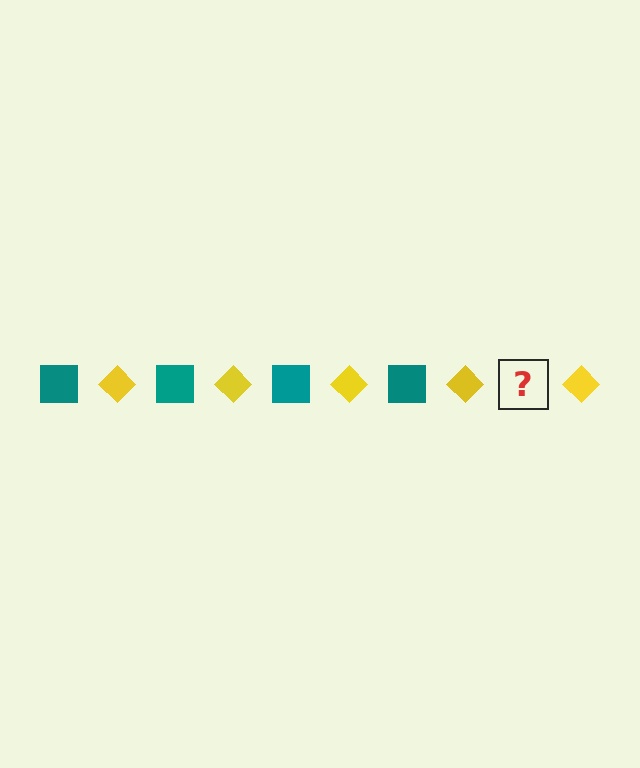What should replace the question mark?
The question mark should be replaced with a teal square.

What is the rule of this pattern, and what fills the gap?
The rule is that the pattern alternates between teal square and yellow diamond. The gap should be filled with a teal square.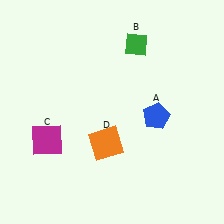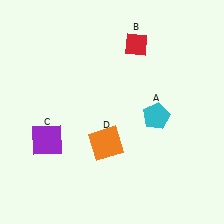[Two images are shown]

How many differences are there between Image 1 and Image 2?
There are 3 differences between the two images.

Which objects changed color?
A changed from blue to cyan. B changed from green to red. C changed from magenta to purple.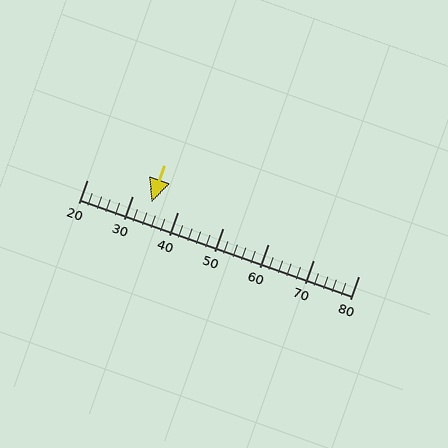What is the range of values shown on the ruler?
The ruler shows values from 20 to 80.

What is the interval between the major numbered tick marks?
The major tick marks are spaced 10 units apart.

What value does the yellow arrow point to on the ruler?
The yellow arrow points to approximately 34.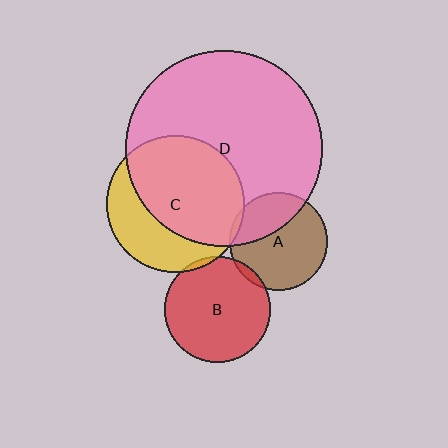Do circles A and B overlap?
Yes.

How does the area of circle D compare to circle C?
Approximately 2.0 times.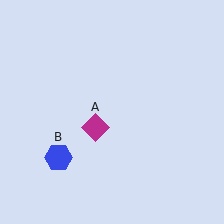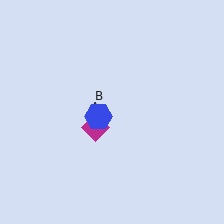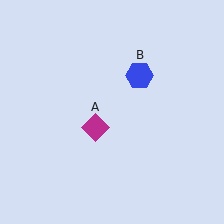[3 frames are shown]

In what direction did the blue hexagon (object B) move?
The blue hexagon (object B) moved up and to the right.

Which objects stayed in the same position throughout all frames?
Magenta diamond (object A) remained stationary.